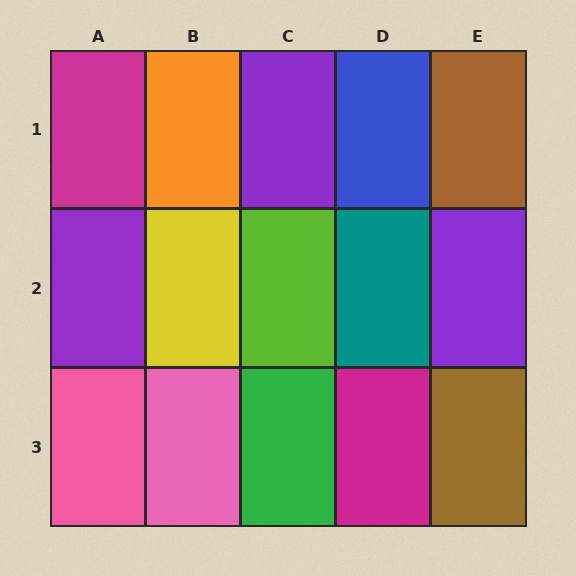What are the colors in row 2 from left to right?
Purple, yellow, lime, teal, purple.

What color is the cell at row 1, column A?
Magenta.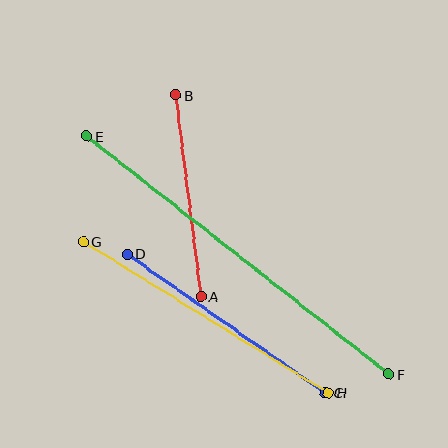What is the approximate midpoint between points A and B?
The midpoint is at approximately (188, 196) pixels.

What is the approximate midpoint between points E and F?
The midpoint is at approximately (238, 255) pixels.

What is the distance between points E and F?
The distance is approximately 385 pixels.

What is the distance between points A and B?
The distance is approximately 203 pixels.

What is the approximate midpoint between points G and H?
The midpoint is at approximately (206, 317) pixels.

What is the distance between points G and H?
The distance is approximately 288 pixels.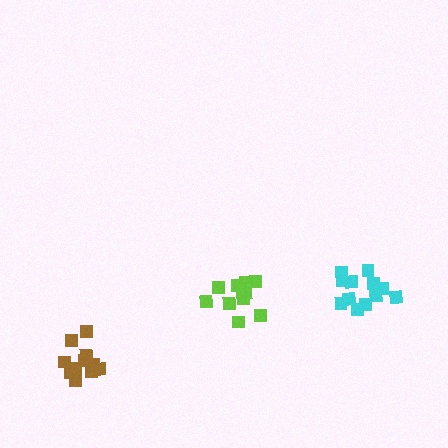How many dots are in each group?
Group 1: 12 dots, Group 2: 11 dots, Group 3: 12 dots (35 total).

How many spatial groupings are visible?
There are 3 spatial groupings.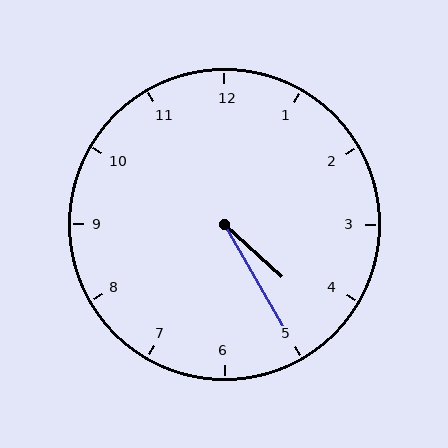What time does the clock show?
4:25.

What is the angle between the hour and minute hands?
Approximately 18 degrees.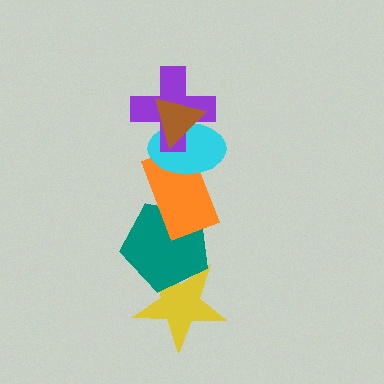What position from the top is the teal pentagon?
The teal pentagon is 5th from the top.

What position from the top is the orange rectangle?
The orange rectangle is 4th from the top.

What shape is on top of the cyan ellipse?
The purple cross is on top of the cyan ellipse.